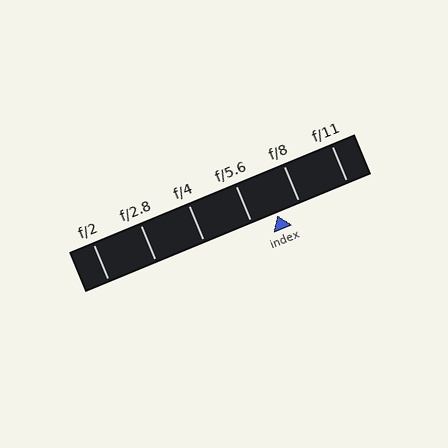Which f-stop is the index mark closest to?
The index mark is closest to f/8.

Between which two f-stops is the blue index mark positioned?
The index mark is between f/5.6 and f/8.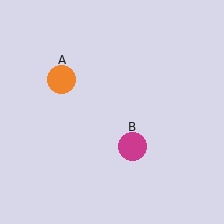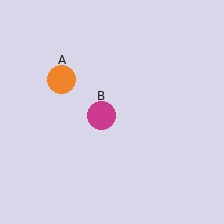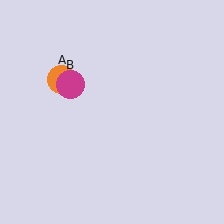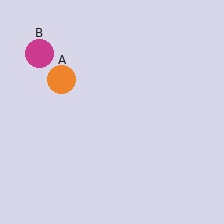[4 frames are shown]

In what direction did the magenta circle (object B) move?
The magenta circle (object B) moved up and to the left.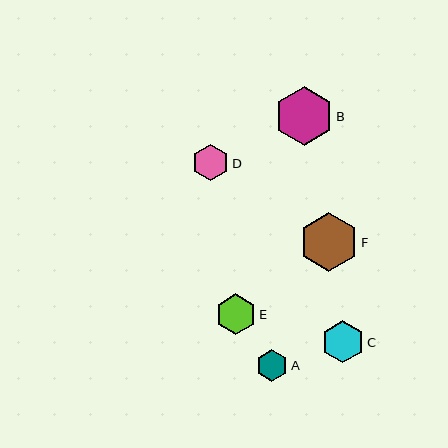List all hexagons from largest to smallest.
From largest to smallest: F, B, C, E, D, A.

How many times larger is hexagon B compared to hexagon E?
Hexagon B is approximately 1.4 times the size of hexagon E.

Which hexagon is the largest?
Hexagon F is the largest with a size of approximately 59 pixels.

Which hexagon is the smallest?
Hexagon A is the smallest with a size of approximately 31 pixels.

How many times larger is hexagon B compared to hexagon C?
Hexagon B is approximately 1.4 times the size of hexagon C.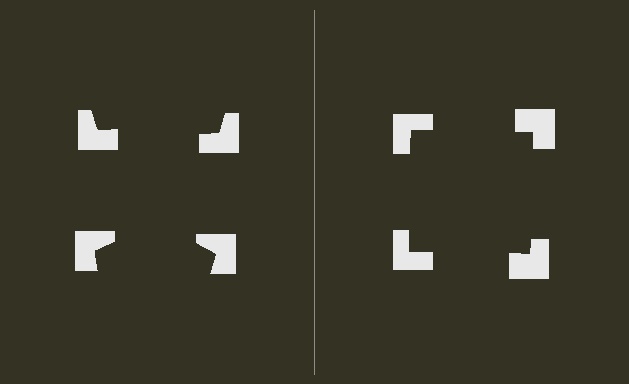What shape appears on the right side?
An illusory square.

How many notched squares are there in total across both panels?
8 — 4 on each side.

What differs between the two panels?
The notched squares are positioned identically on both sides; only the wedge orientations differ. On the right they align to a square; on the left they are misaligned.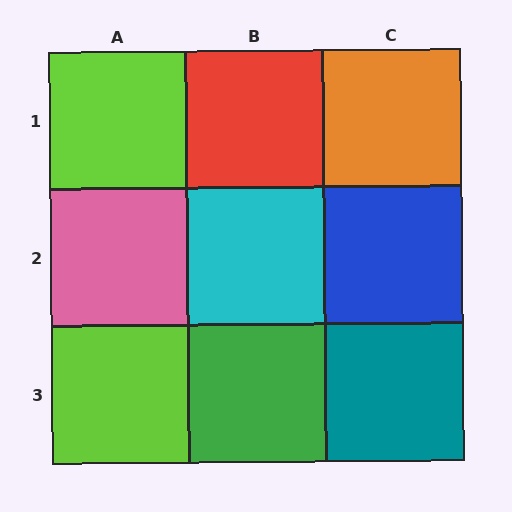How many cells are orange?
1 cell is orange.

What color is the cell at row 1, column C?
Orange.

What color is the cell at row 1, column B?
Red.